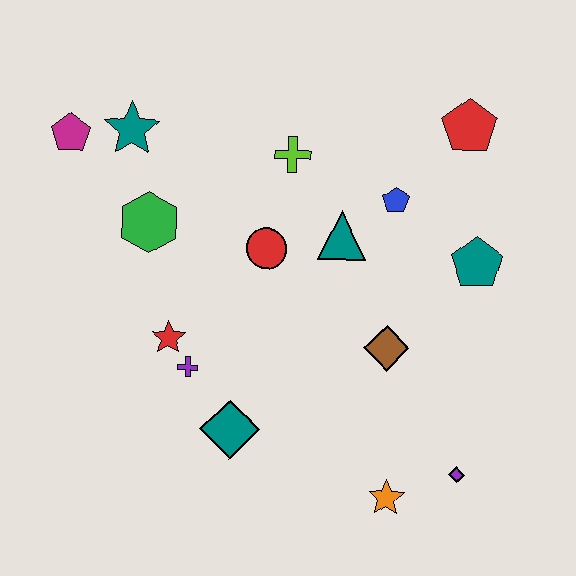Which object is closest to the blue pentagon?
The teal triangle is closest to the blue pentagon.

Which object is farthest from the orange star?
The magenta pentagon is farthest from the orange star.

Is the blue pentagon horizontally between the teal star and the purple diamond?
Yes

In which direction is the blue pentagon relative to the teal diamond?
The blue pentagon is above the teal diamond.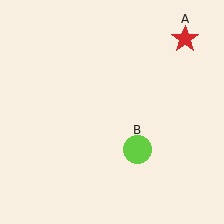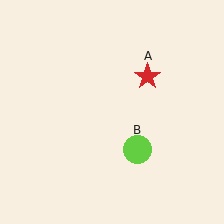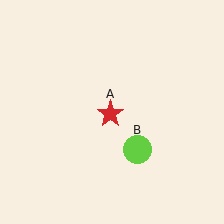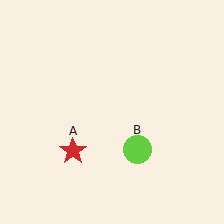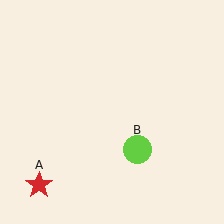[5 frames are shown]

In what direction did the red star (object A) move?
The red star (object A) moved down and to the left.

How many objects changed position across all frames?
1 object changed position: red star (object A).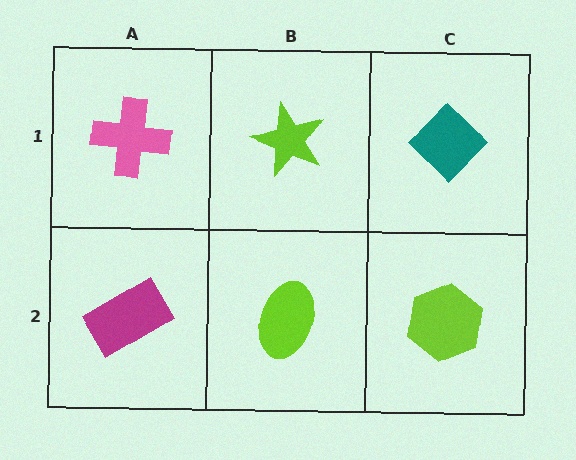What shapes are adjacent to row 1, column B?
A lime ellipse (row 2, column B), a pink cross (row 1, column A), a teal diamond (row 1, column C).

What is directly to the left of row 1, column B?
A pink cross.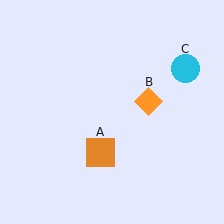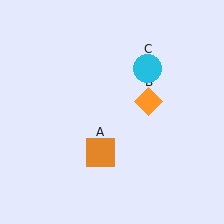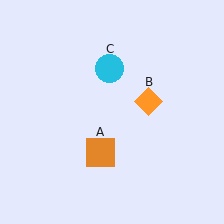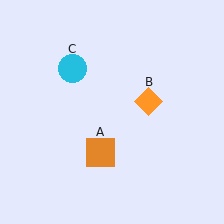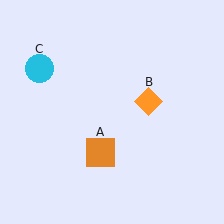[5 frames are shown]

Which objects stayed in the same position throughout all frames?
Orange square (object A) and orange diamond (object B) remained stationary.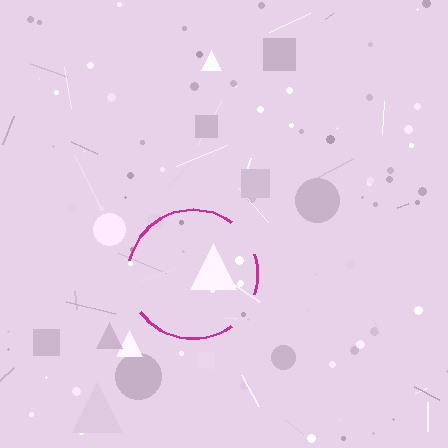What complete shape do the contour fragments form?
The contour fragments form a circle.